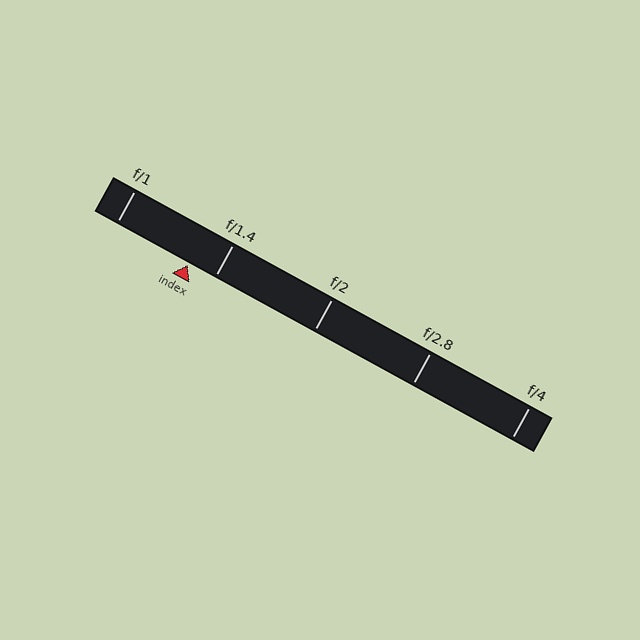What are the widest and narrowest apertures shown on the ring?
The widest aperture shown is f/1 and the narrowest is f/4.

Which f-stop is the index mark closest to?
The index mark is closest to f/1.4.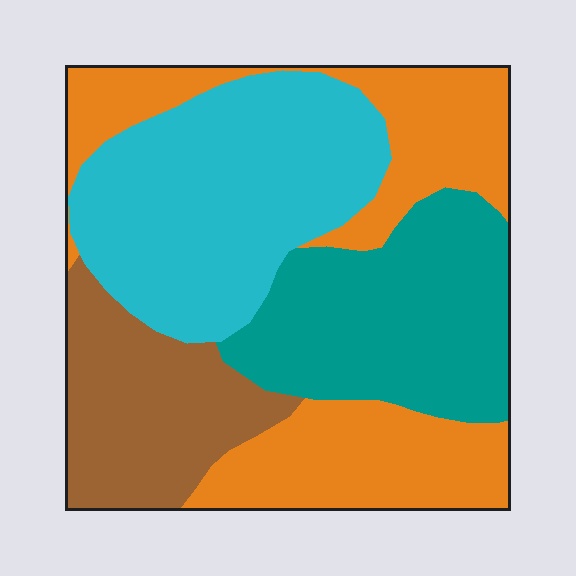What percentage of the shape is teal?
Teal takes up less than a quarter of the shape.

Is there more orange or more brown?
Orange.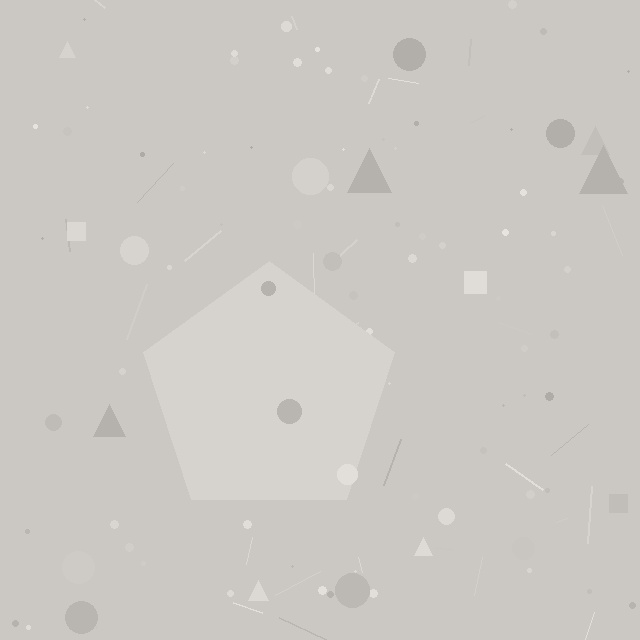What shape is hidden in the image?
A pentagon is hidden in the image.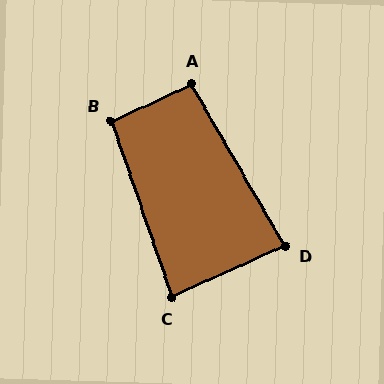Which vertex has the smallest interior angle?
D, at approximately 84 degrees.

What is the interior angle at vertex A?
Approximately 95 degrees (obtuse).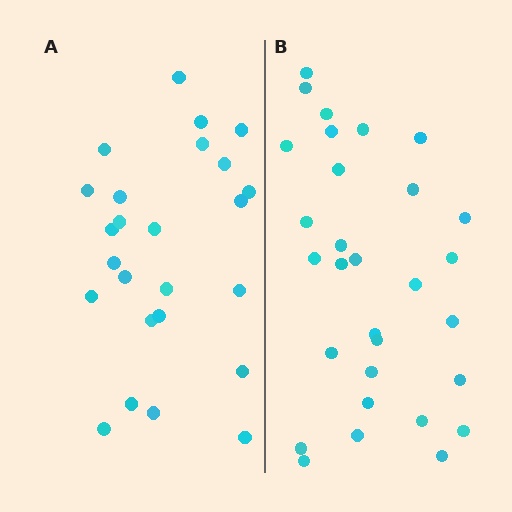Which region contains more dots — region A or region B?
Region B (the right region) has more dots.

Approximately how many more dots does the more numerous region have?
Region B has about 5 more dots than region A.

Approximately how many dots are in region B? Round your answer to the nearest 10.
About 30 dots.